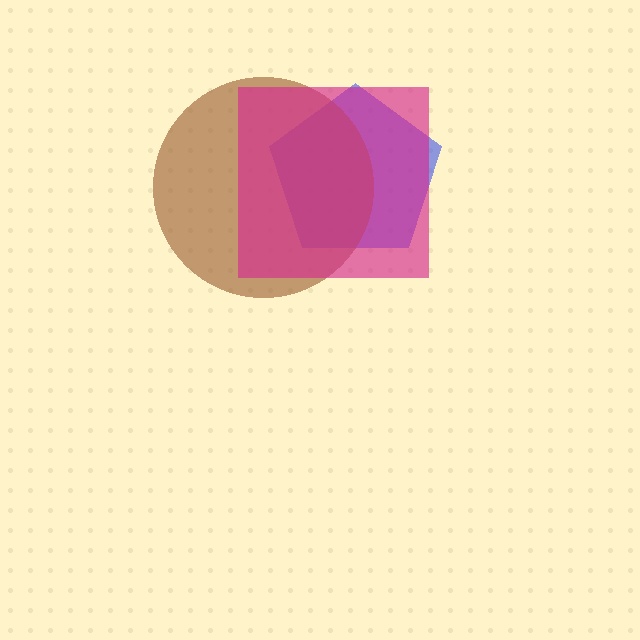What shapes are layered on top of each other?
The layered shapes are: a blue pentagon, a brown circle, a magenta square.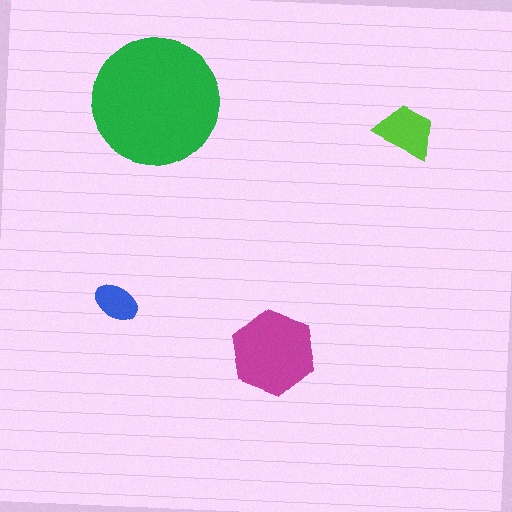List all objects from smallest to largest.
The blue ellipse, the lime trapezoid, the magenta hexagon, the green circle.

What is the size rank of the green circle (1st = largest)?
1st.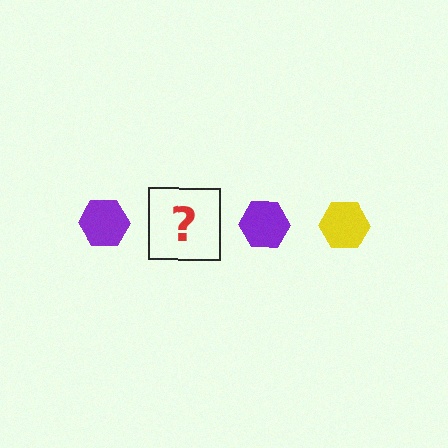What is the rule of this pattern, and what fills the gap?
The rule is that the pattern cycles through purple, yellow hexagons. The gap should be filled with a yellow hexagon.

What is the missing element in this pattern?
The missing element is a yellow hexagon.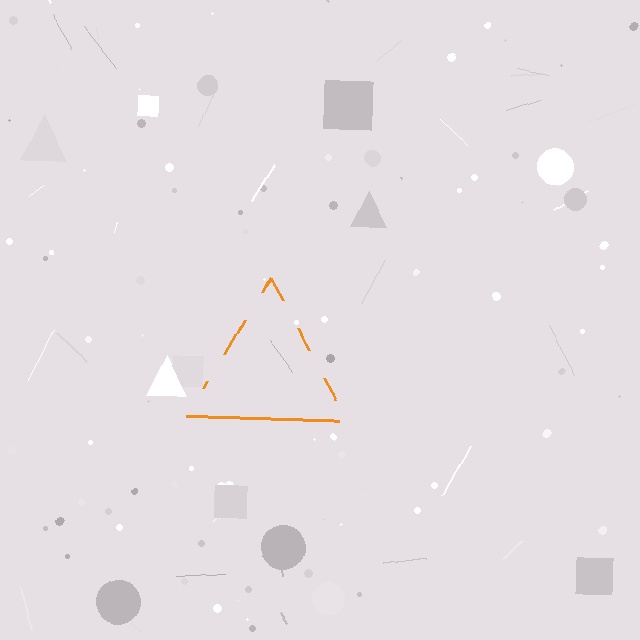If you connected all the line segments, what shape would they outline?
They would outline a triangle.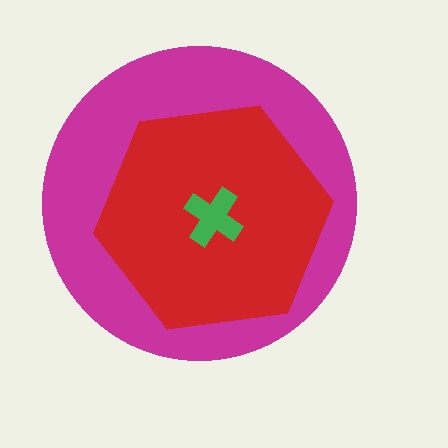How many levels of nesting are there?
3.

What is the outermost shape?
The magenta circle.